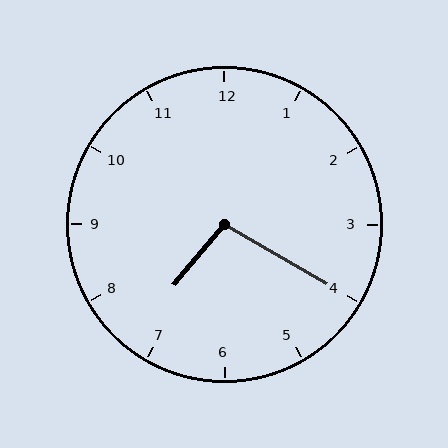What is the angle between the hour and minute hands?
Approximately 100 degrees.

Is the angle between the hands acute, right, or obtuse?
It is obtuse.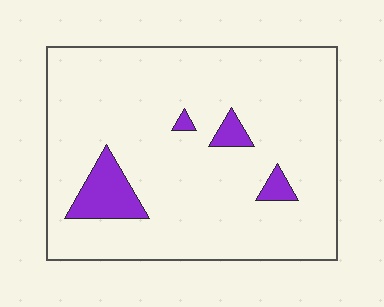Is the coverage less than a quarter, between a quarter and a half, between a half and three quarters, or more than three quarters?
Less than a quarter.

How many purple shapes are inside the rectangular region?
4.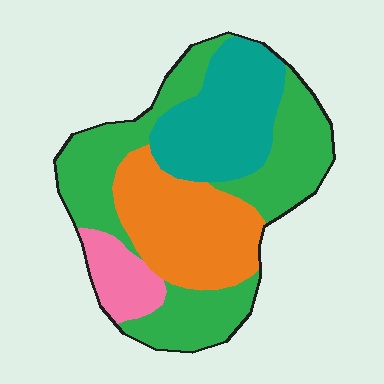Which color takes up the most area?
Green, at roughly 40%.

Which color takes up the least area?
Pink, at roughly 10%.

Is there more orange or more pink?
Orange.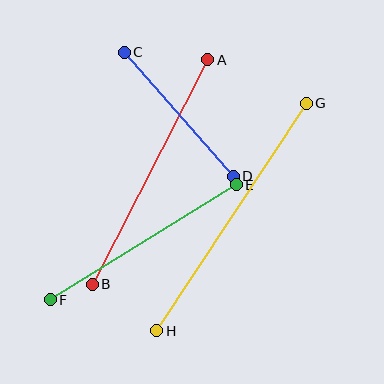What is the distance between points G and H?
The distance is approximately 272 pixels.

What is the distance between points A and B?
The distance is approximately 252 pixels.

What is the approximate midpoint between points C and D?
The midpoint is at approximately (179, 114) pixels.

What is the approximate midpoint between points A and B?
The midpoint is at approximately (150, 172) pixels.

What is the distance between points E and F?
The distance is approximately 219 pixels.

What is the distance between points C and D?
The distance is approximately 165 pixels.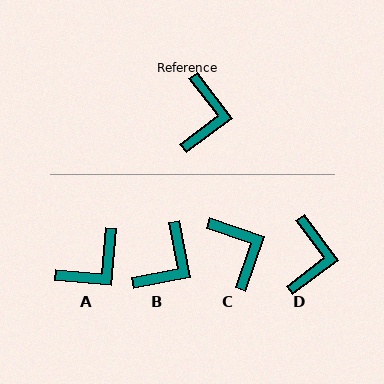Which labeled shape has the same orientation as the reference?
D.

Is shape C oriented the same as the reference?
No, it is off by about 34 degrees.